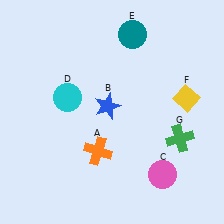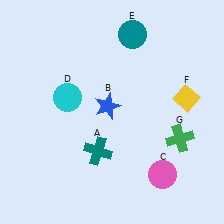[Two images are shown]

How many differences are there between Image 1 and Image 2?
There is 1 difference between the two images.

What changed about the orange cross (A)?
In Image 1, A is orange. In Image 2, it changed to teal.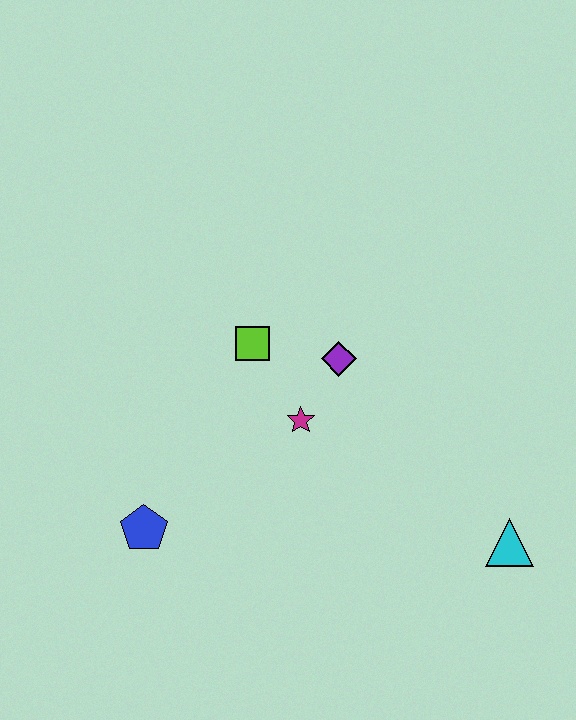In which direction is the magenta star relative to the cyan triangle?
The magenta star is to the left of the cyan triangle.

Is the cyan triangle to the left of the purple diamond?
No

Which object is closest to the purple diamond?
The magenta star is closest to the purple diamond.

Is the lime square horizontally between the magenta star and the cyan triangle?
No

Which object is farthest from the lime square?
The cyan triangle is farthest from the lime square.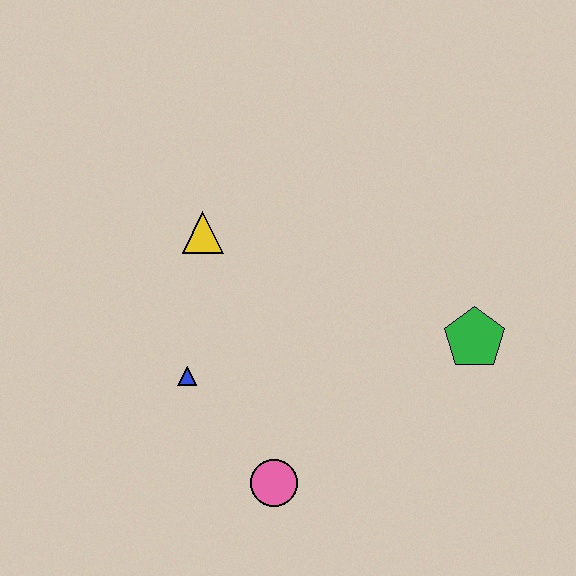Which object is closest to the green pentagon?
The pink circle is closest to the green pentagon.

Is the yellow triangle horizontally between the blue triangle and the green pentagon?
Yes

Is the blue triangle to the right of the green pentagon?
No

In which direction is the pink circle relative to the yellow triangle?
The pink circle is below the yellow triangle.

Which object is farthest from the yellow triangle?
The green pentagon is farthest from the yellow triangle.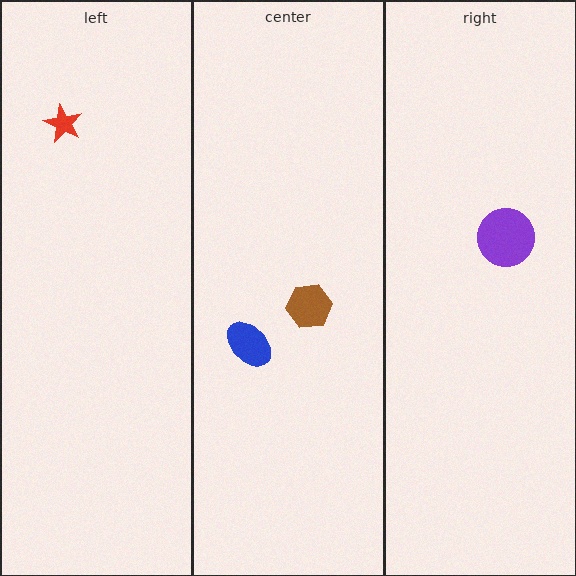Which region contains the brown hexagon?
The center region.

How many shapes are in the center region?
2.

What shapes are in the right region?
The purple circle.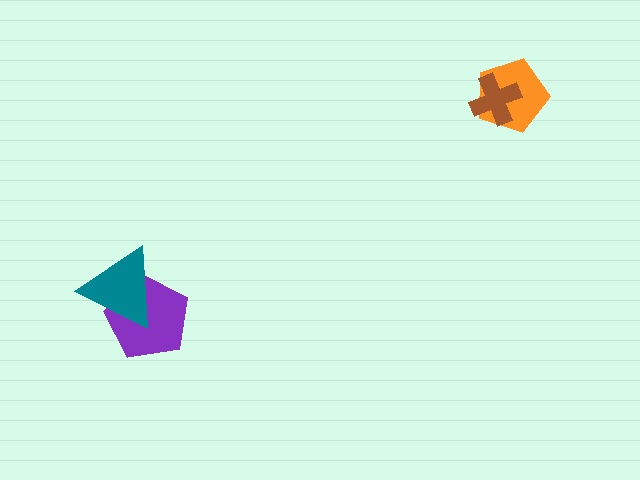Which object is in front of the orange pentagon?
The brown cross is in front of the orange pentagon.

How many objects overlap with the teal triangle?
1 object overlaps with the teal triangle.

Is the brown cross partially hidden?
No, no other shape covers it.